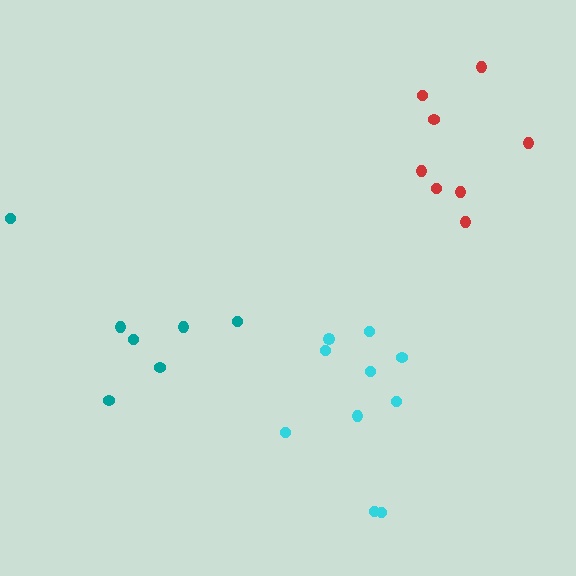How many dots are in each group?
Group 1: 7 dots, Group 2: 10 dots, Group 3: 8 dots (25 total).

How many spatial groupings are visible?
There are 3 spatial groupings.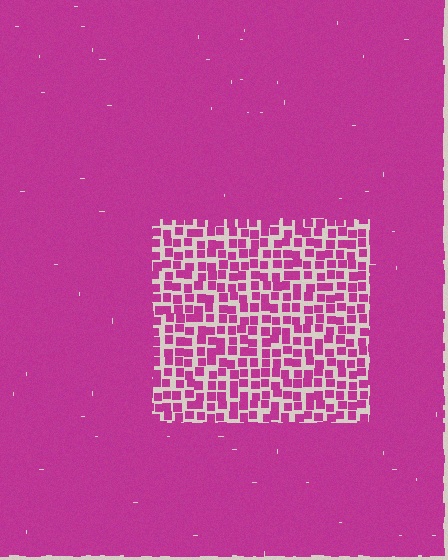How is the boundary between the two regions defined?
The boundary is defined by a change in element density (approximately 2.7x ratio). All elements are the same color, size, and shape.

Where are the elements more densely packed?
The elements are more densely packed outside the rectangle boundary.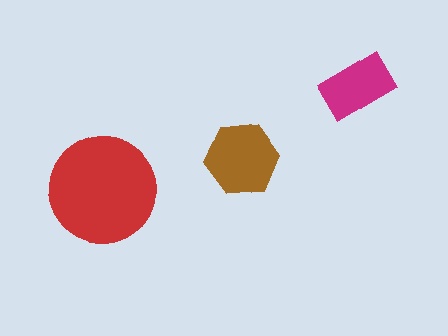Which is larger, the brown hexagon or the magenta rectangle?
The brown hexagon.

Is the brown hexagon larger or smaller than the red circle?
Smaller.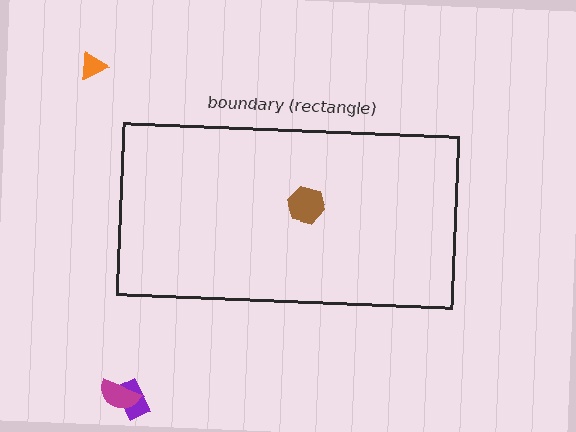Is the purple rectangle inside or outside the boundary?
Outside.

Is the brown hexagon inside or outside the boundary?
Inside.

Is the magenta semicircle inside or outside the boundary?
Outside.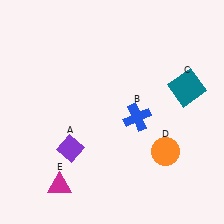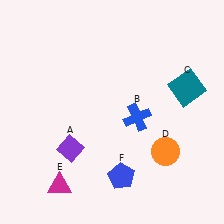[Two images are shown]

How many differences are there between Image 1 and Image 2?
There is 1 difference between the two images.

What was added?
A blue pentagon (F) was added in Image 2.